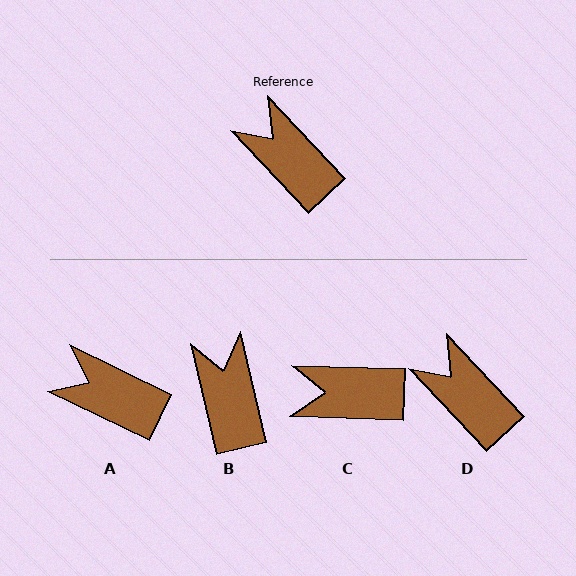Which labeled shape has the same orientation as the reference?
D.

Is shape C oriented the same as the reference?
No, it is off by about 45 degrees.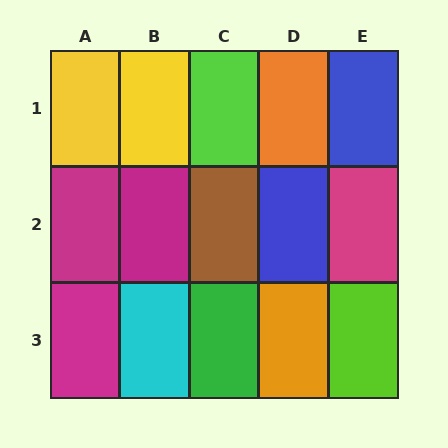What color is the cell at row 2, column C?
Brown.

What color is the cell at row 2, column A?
Magenta.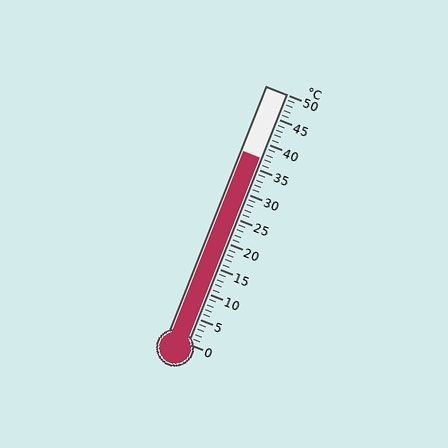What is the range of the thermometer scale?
The thermometer scale ranges from 0°C to 50°C.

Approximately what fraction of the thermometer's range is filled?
The thermometer is filled to approximately 75% of its range.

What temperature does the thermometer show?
The thermometer shows approximately 37°C.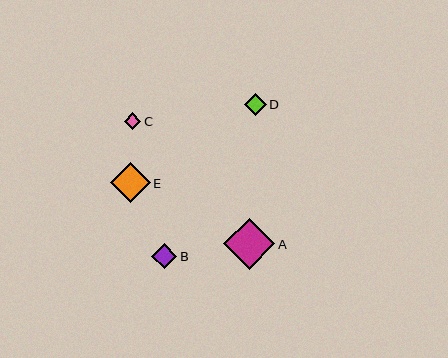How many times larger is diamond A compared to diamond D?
Diamond A is approximately 2.4 times the size of diamond D.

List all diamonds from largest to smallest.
From largest to smallest: A, E, B, D, C.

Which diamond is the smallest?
Diamond C is the smallest with a size of approximately 17 pixels.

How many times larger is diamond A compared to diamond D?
Diamond A is approximately 2.4 times the size of diamond D.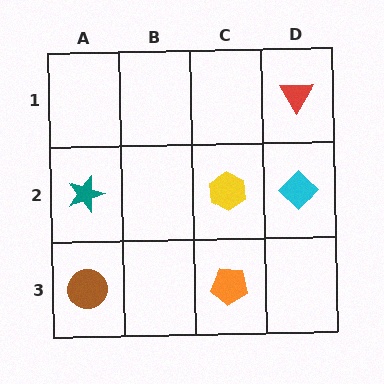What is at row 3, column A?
A brown circle.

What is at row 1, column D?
A red triangle.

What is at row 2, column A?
A teal star.